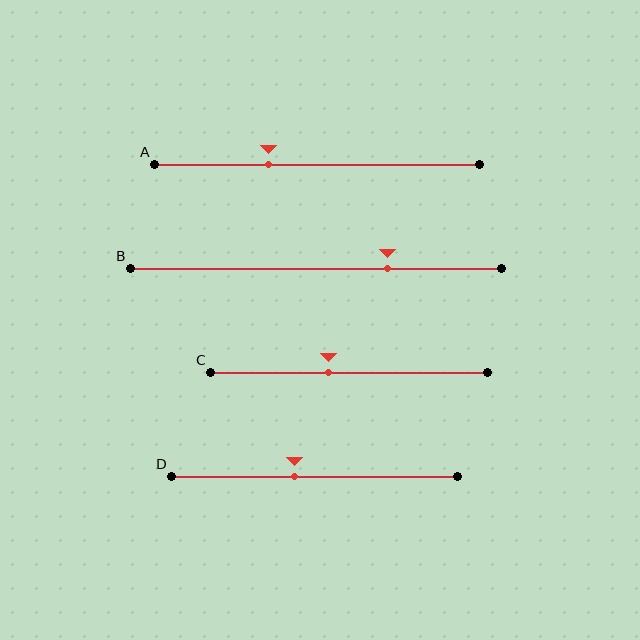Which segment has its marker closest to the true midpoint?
Segment D has its marker closest to the true midpoint.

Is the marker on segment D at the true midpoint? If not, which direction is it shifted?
No, the marker on segment D is shifted to the left by about 7% of the segment length.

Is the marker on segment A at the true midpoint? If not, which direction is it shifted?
No, the marker on segment A is shifted to the left by about 15% of the segment length.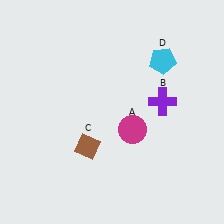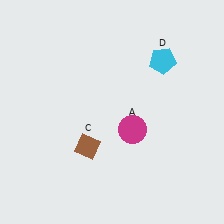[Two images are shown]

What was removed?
The purple cross (B) was removed in Image 2.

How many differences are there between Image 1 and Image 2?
There is 1 difference between the two images.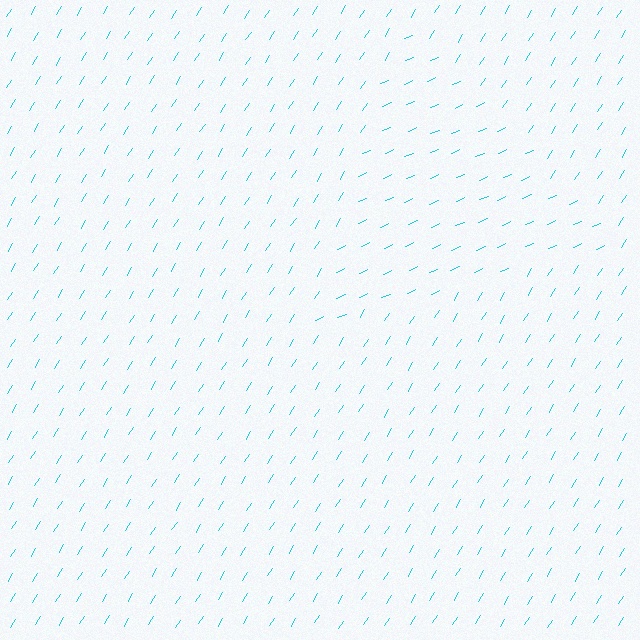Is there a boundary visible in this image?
Yes, there is a texture boundary formed by a change in line orientation.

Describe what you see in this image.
The image is filled with small cyan line segments. A triangle region in the image has lines oriented differently from the surrounding lines, creating a visible texture boundary.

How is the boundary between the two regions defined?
The boundary is defined purely by a change in line orientation (approximately 34 degrees difference). All lines are the same color and thickness.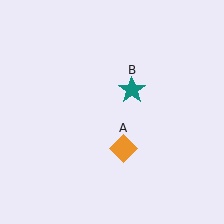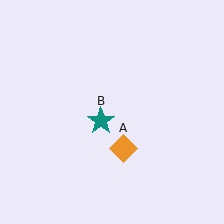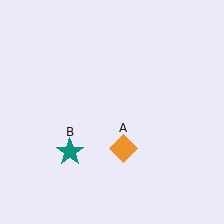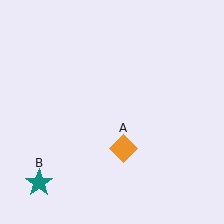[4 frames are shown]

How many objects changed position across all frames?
1 object changed position: teal star (object B).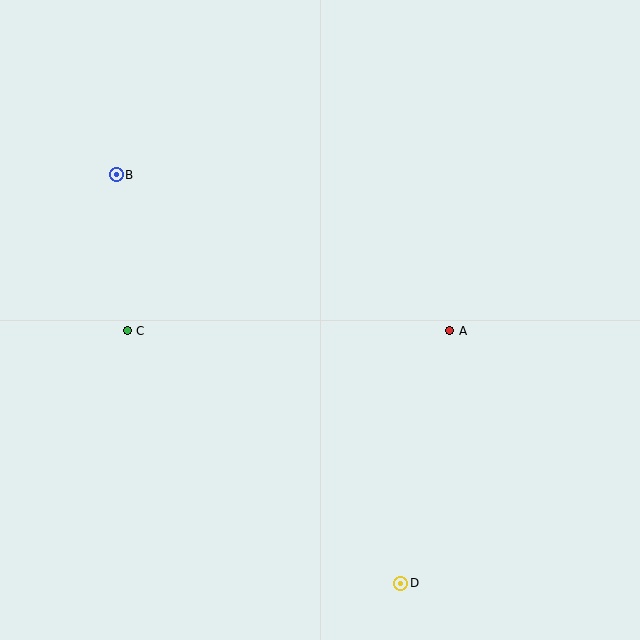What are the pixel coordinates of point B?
Point B is at (116, 175).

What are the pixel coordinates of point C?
Point C is at (127, 331).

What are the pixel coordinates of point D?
Point D is at (401, 583).